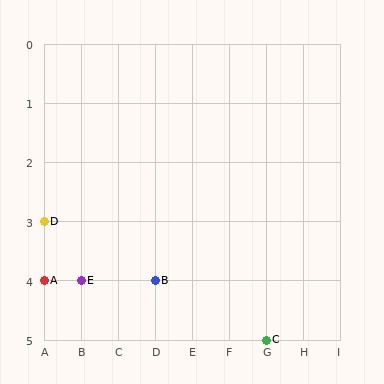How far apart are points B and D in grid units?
Points B and D are 3 columns and 1 row apart (about 3.2 grid units diagonally).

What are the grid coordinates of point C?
Point C is at grid coordinates (G, 5).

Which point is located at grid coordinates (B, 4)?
Point E is at (B, 4).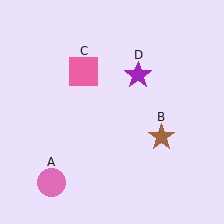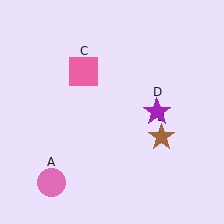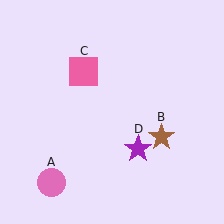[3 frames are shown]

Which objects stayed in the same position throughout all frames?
Pink circle (object A) and brown star (object B) and pink square (object C) remained stationary.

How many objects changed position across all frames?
1 object changed position: purple star (object D).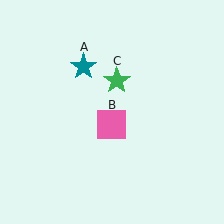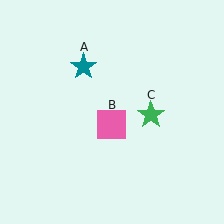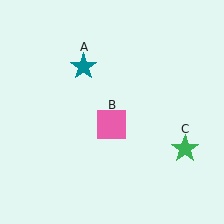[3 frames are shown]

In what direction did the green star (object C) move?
The green star (object C) moved down and to the right.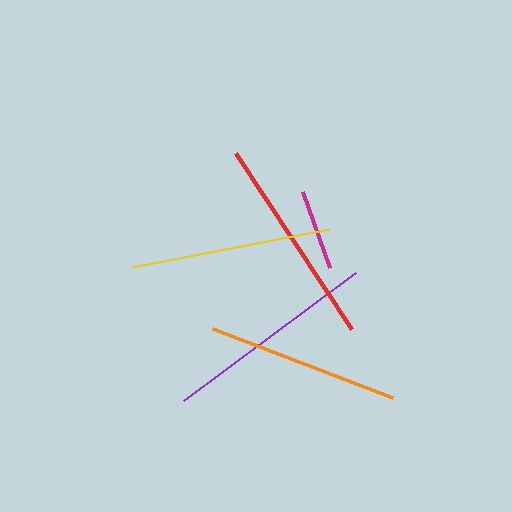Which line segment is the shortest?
The magenta line is the shortest at approximately 80 pixels.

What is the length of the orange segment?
The orange segment is approximately 193 pixels long.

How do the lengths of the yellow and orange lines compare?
The yellow and orange lines are approximately the same length.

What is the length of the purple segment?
The purple segment is approximately 215 pixels long.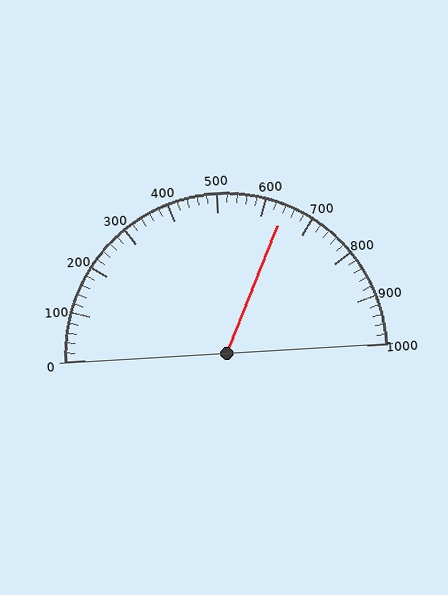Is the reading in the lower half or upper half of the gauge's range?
The reading is in the upper half of the range (0 to 1000).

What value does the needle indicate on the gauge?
The needle indicates approximately 640.